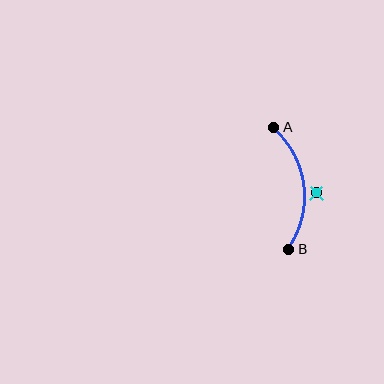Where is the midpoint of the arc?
The arc midpoint is the point on the curve farthest from the straight line joining A and B. It sits to the right of that line.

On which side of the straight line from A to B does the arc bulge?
The arc bulges to the right of the straight line connecting A and B.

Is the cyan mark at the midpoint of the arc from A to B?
No — the cyan mark does not lie on the arc at all. It sits slightly outside the curve.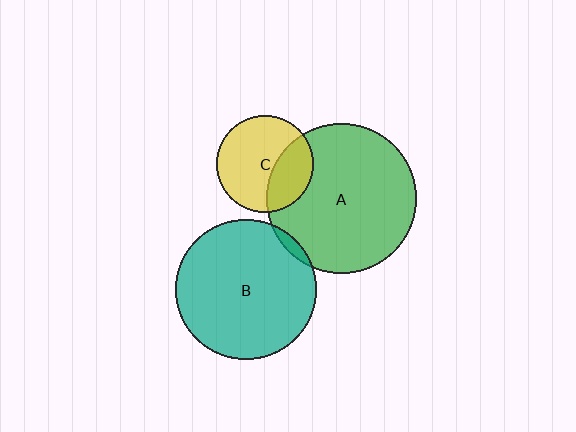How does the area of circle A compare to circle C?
Approximately 2.4 times.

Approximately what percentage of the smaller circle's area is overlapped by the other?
Approximately 5%.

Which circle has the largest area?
Circle A (green).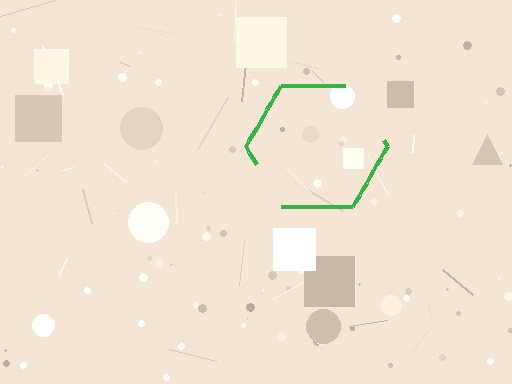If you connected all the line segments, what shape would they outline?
They would outline a hexagon.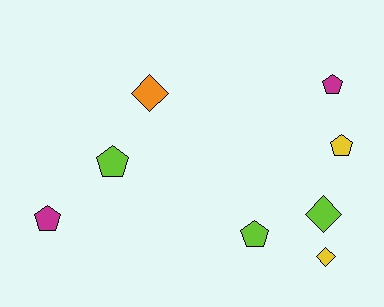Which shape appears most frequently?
Pentagon, with 5 objects.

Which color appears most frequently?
Lime, with 3 objects.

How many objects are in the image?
There are 8 objects.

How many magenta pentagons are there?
There are 2 magenta pentagons.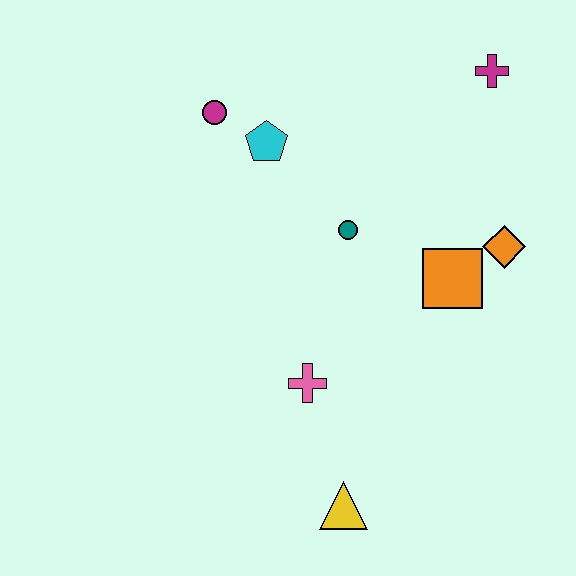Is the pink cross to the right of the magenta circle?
Yes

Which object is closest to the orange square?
The orange diamond is closest to the orange square.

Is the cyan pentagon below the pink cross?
No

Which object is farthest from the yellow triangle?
The magenta cross is farthest from the yellow triangle.